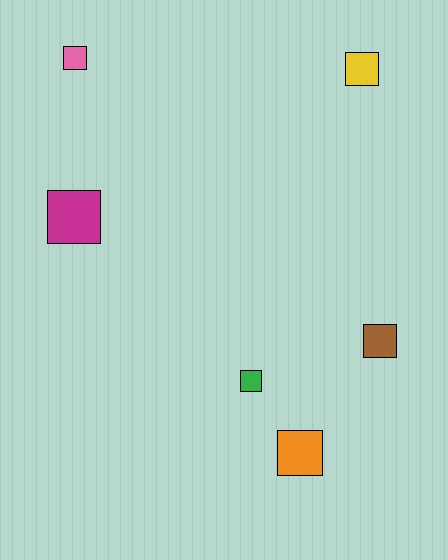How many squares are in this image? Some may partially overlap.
There are 6 squares.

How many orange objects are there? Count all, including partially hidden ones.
There is 1 orange object.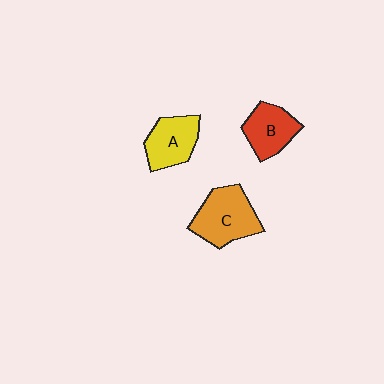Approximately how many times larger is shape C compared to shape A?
Approximately 1.3 times.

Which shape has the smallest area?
Shape B (red).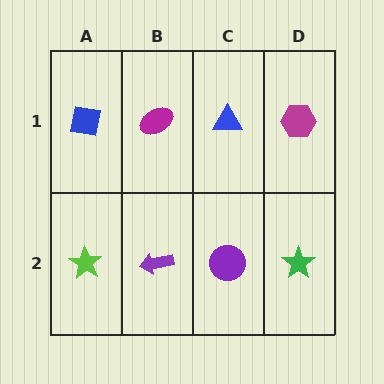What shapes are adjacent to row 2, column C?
A blue triangle (row 1, column C), a purple arrow (row 2, column B), a green star (row 2, column D).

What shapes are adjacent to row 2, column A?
A blue square (row 1, column A), a purple arrow (row 2, column B).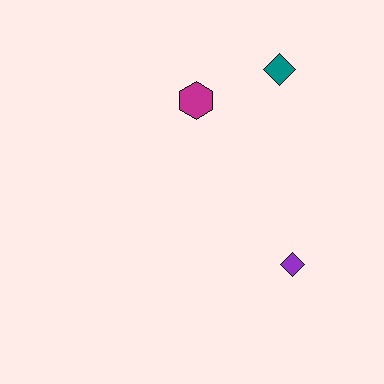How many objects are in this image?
There are 3 objects.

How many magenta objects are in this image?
There is 1 magenta object.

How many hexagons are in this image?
There is 1 hexagon.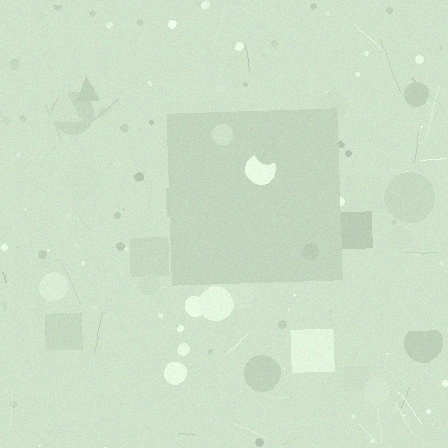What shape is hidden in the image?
A square is hidden in the image.